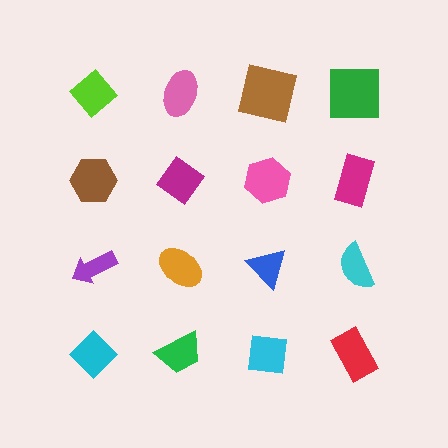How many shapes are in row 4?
4 shapes.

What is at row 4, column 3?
A cyan square.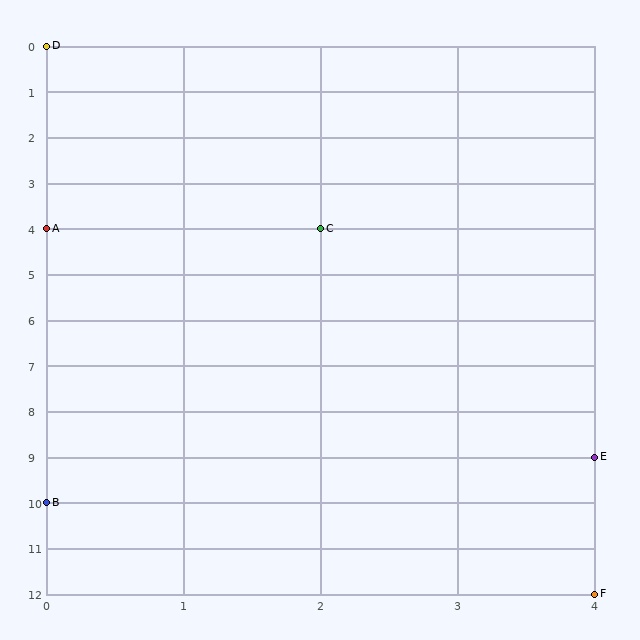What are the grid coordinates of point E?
Point E is at grid coordinates (4, 9).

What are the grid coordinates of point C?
Point C is at grid coordinates (2, 4).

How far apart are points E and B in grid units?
Points E and B are 4 columns and 1 row apart (about 4.1 grid units diagonally).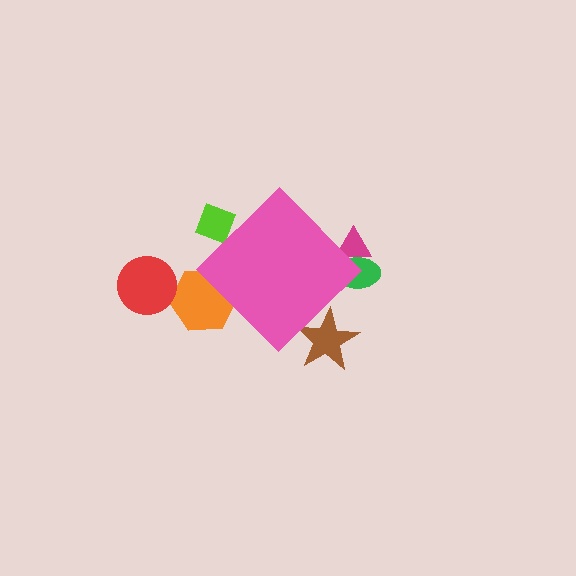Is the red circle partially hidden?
No, the red circle is fully visible.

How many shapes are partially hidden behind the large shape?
5 shapes are partially hidden.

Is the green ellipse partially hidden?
Yes, the green ellipse is partially hidden behind the pink diamond.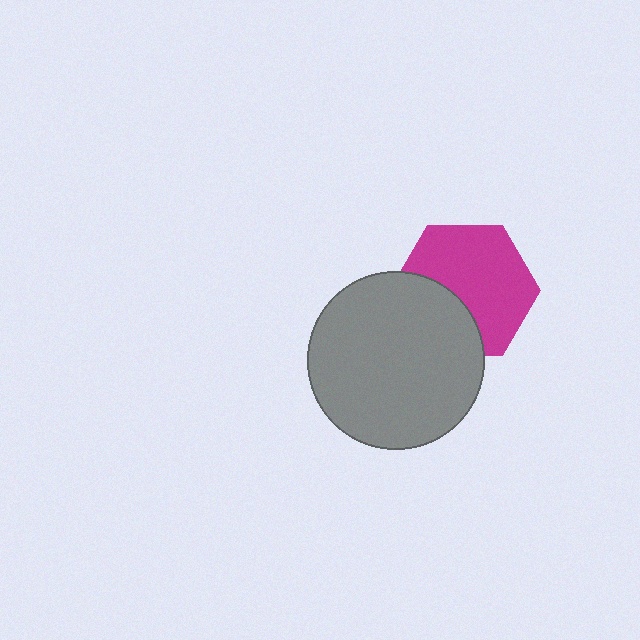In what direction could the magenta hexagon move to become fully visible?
The magenta hexagon could move toward the upper-right. That would shift it out from behind the gray circle entirely.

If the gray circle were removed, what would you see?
You would see the complete magenta hexagon.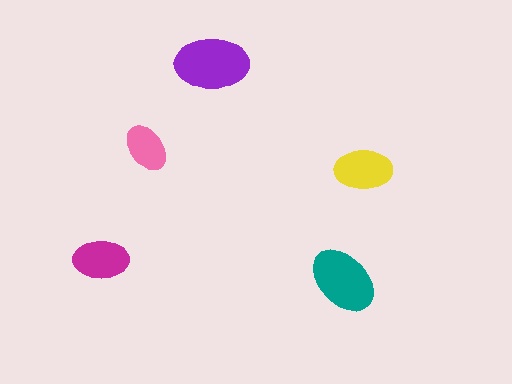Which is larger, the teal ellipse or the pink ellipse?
The teal one.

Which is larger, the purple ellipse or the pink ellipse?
The purple one.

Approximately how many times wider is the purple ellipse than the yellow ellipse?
About 1.5 times wider.